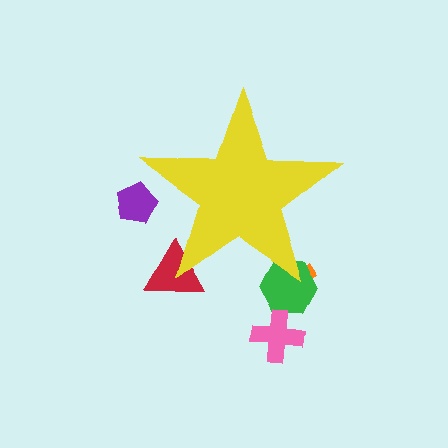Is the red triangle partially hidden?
Yes, the red triangle is partially hidden behind the yellow star.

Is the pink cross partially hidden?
No, the pink cross is fully visible.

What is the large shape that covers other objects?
A yellow star.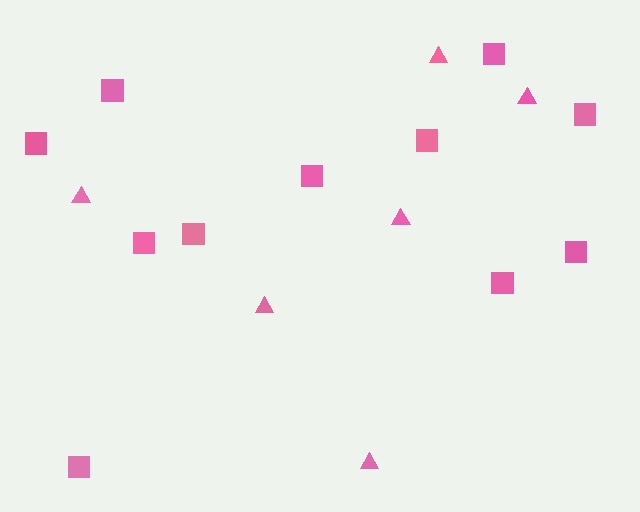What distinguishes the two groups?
There are 2 groups: one group of squares (11) and one group of triangles (6).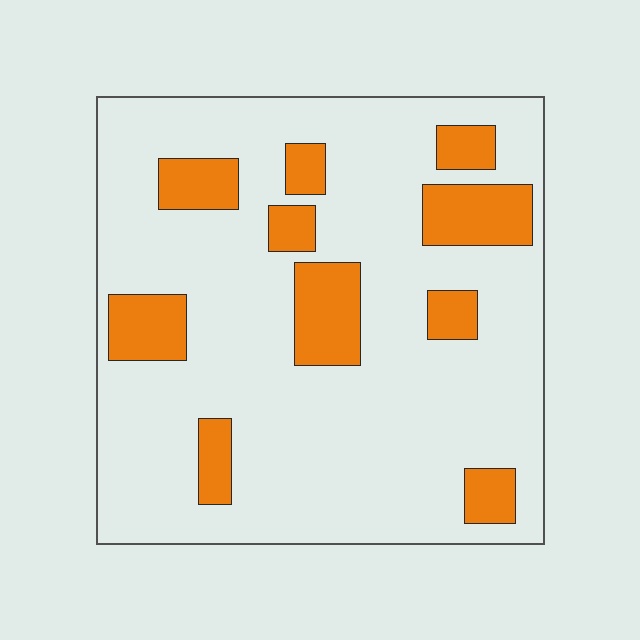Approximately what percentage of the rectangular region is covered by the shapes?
Approximately 20%.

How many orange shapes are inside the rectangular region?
10.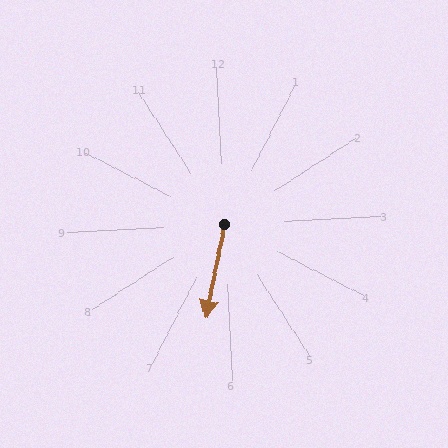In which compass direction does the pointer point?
South.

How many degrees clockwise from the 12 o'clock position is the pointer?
Approximately 194 degrees.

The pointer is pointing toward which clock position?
Roughly 6 o'clock.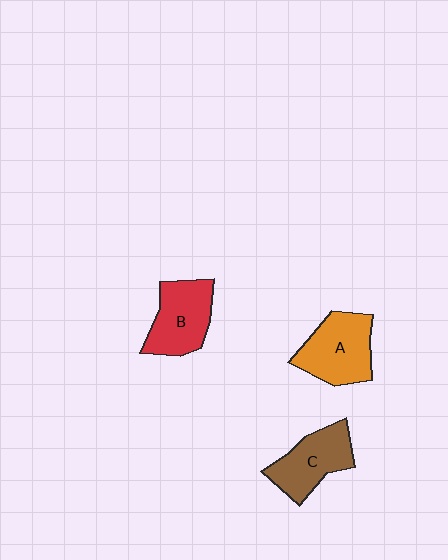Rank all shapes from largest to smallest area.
From largest to smallest: A (orange), B (red), C (brown).